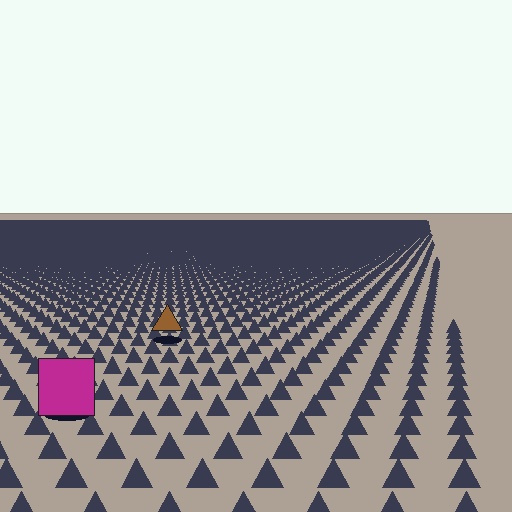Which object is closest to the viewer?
The magenta square is closest. The texture marks near it are larger and more spread out.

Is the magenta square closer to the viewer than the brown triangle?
Yes. The magenta square is closer — you can tell from the texture gradient: the ground texture is coarser near it.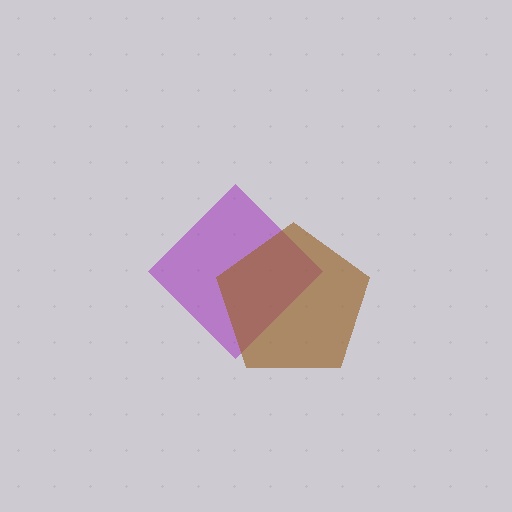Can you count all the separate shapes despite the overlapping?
Yes, there are 2 separate shapes.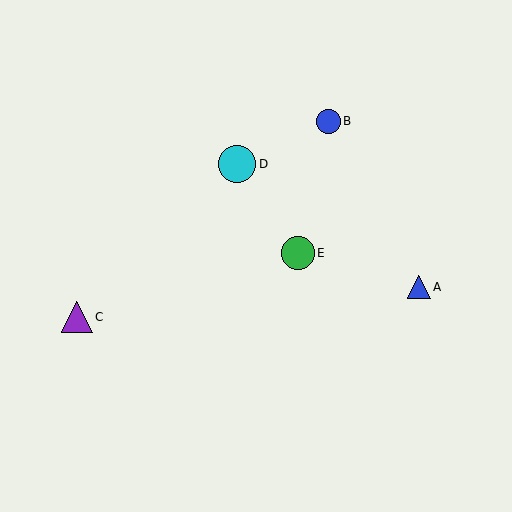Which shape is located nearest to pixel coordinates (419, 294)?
The blue triangle (labeled A) at (419, 287) is nearest to that location.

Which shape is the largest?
The cyan circle (labeled D) is the largest.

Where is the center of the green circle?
The center of the green circle is at (298, 253).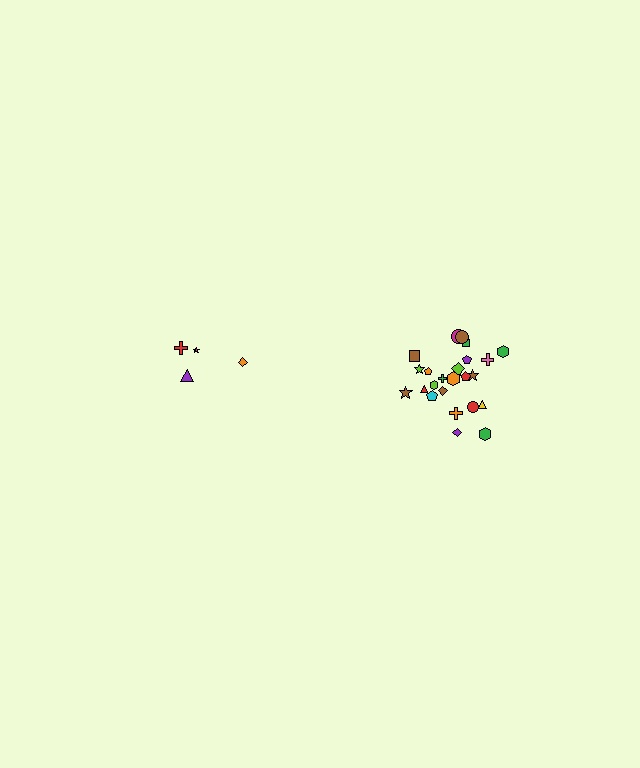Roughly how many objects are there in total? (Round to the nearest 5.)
Roughly 30 objects in total.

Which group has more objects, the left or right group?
The right group.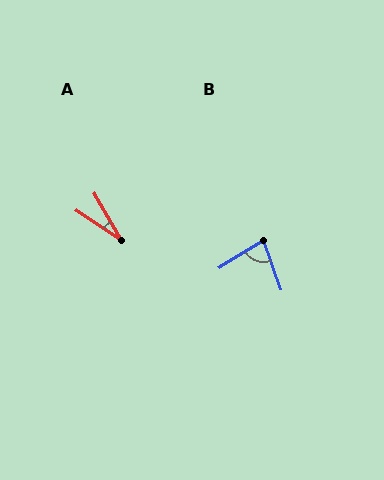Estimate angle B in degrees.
Approximately 77 degrees.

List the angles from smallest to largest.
A (27°), B (77°).